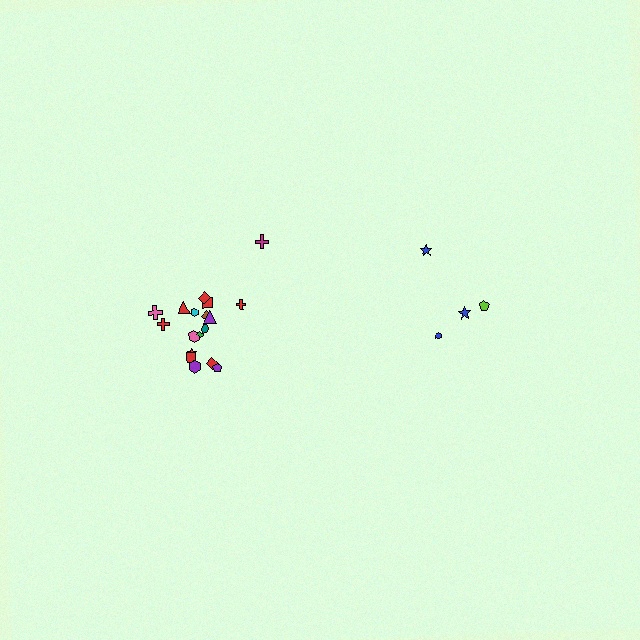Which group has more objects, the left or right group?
The left group.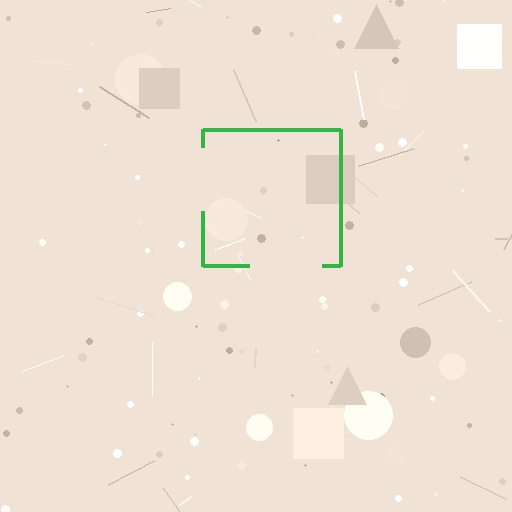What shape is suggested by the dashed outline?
The dashed outline suggests a square.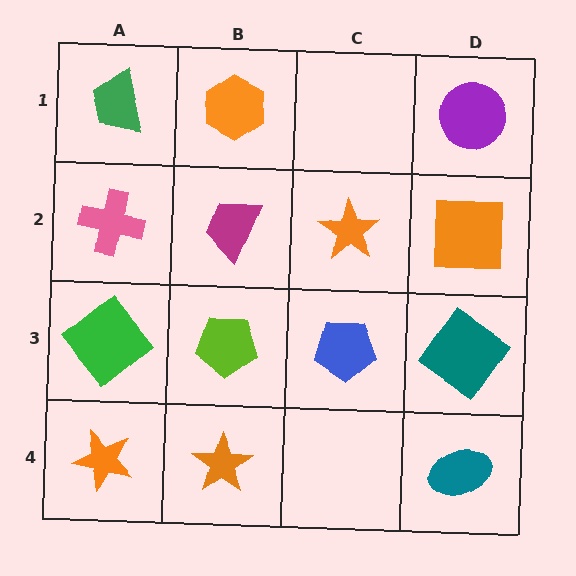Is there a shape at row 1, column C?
No, that cell is empty.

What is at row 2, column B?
A magenta trapezoid.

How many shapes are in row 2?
4 shapes.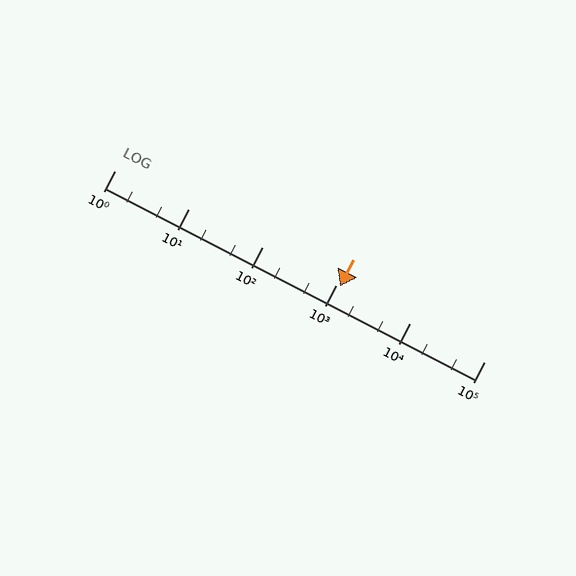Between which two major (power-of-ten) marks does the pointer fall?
The pointer is between 1000 and 10000.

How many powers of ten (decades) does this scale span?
The scale spans 5 decades, from 1 to 100000.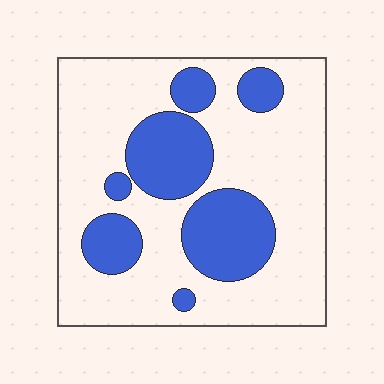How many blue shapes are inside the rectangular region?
7.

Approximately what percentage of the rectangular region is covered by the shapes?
Approximately 30%.